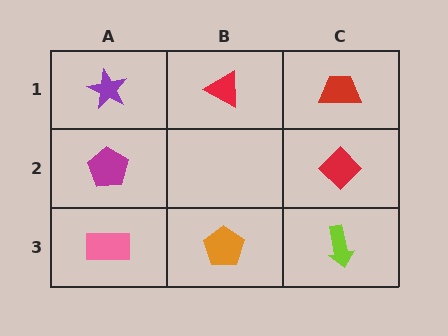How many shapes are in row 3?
3 shapes.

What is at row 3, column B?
An orange pentagon.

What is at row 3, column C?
A lime arrow.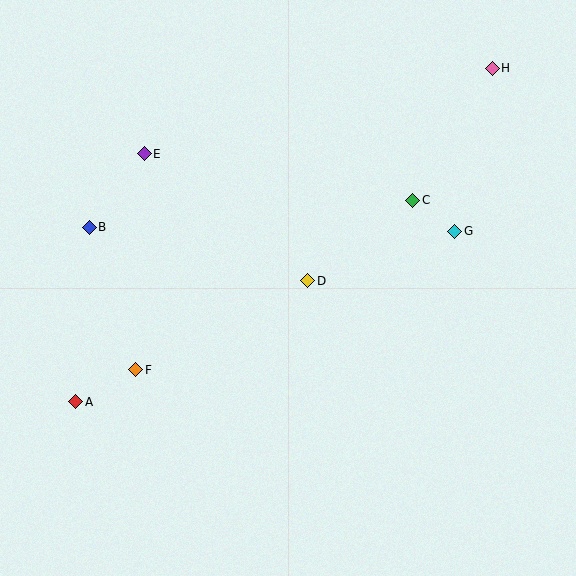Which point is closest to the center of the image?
Point D at (308, 281) is closest to the center.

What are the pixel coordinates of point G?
Point G is at (455, 231).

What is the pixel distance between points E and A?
The distance between E and A is 257 pixels.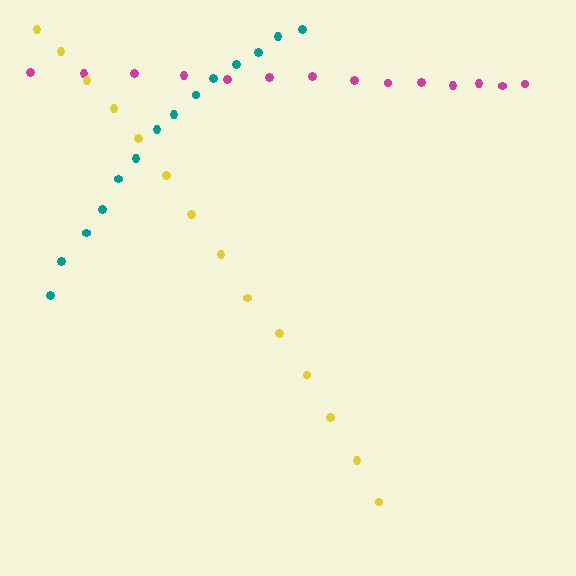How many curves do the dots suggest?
There are 3 distinct paths.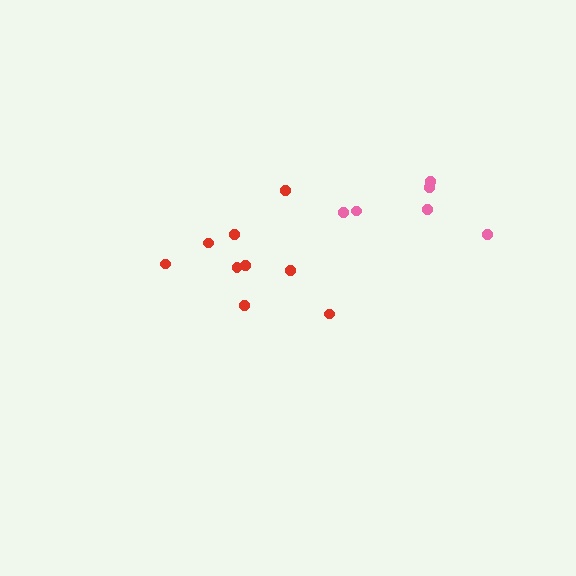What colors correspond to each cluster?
The clusters are colored: pink, red.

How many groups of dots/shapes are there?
There are 2 groups.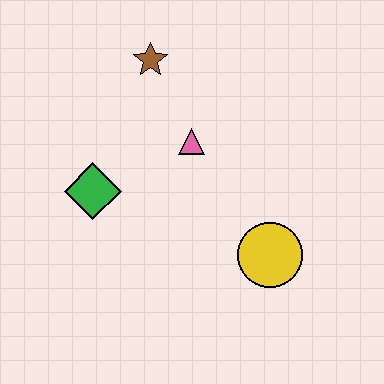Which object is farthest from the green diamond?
The yellow circle is farthest from the green diamond.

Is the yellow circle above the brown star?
No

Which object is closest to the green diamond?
The pink triangle is closest to the green diamond.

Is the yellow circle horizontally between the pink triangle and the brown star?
No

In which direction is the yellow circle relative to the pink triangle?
The yellow circle is below the pink triangle.